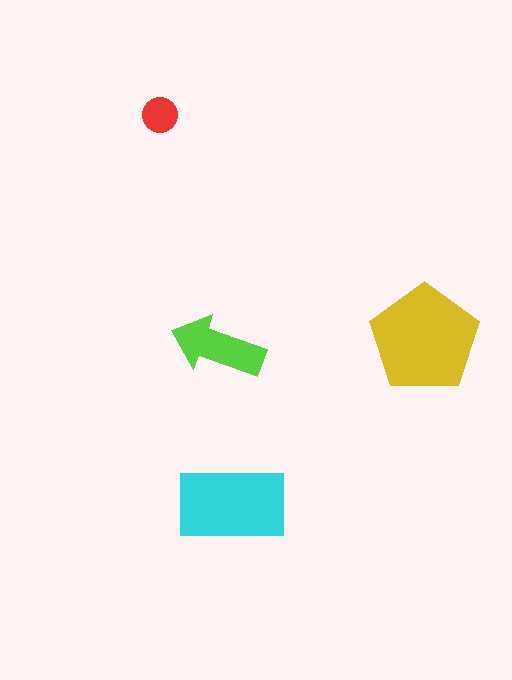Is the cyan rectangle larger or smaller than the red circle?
Larger.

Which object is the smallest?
The red circle.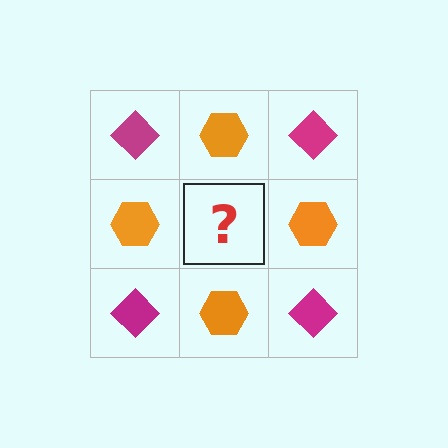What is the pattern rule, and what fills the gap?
The rule is that it alternates magenta diamond and orange hexagon in a checkerboard pattern. The gap should be filled with a magenta diamond.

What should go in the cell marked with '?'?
The missing cell should contain a magenta diamond.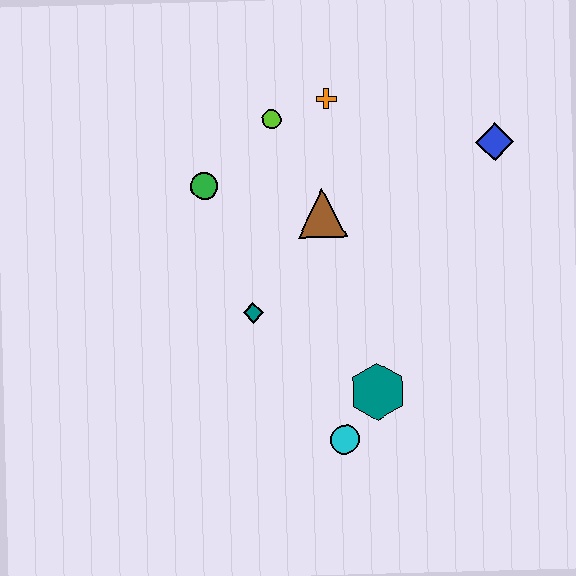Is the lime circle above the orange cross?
No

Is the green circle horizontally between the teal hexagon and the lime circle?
No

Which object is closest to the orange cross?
The lime circle is closest to the orange cross.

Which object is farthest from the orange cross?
The cyan circle is farthest from the orange cross.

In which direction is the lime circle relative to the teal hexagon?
The lime circle is above the teal hexagon.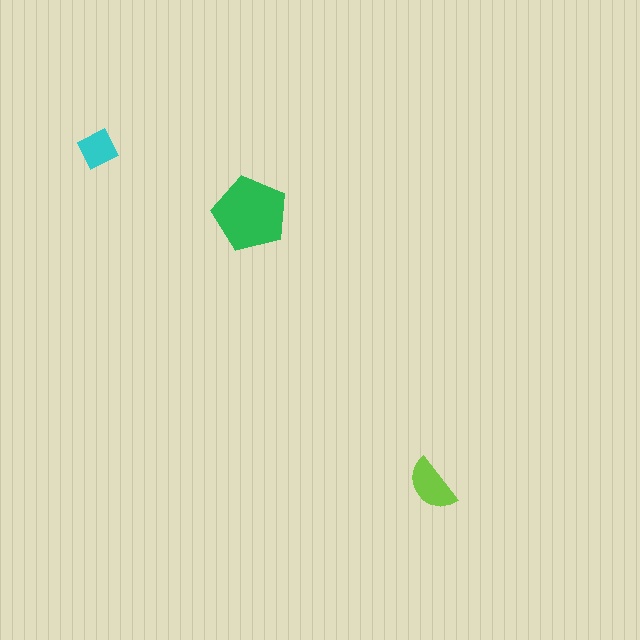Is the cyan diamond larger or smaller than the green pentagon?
Smaller.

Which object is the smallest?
The cyan diamond.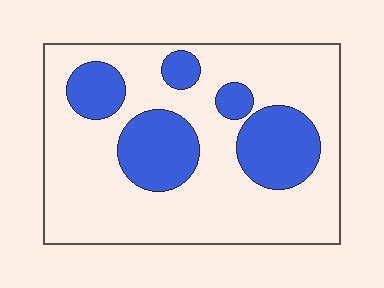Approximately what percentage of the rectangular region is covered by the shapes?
Approximately 25%.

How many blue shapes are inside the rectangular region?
5.